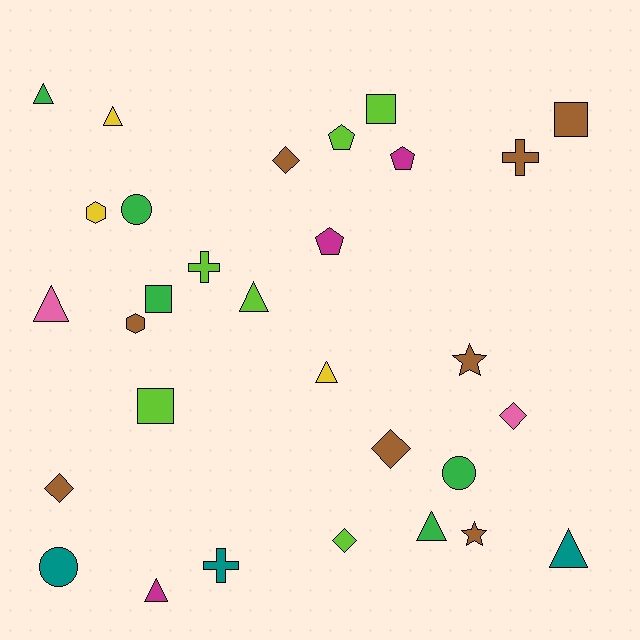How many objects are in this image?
There are 30 objects.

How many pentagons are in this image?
There are 3 pentagons.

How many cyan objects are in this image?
There are no cyan objects.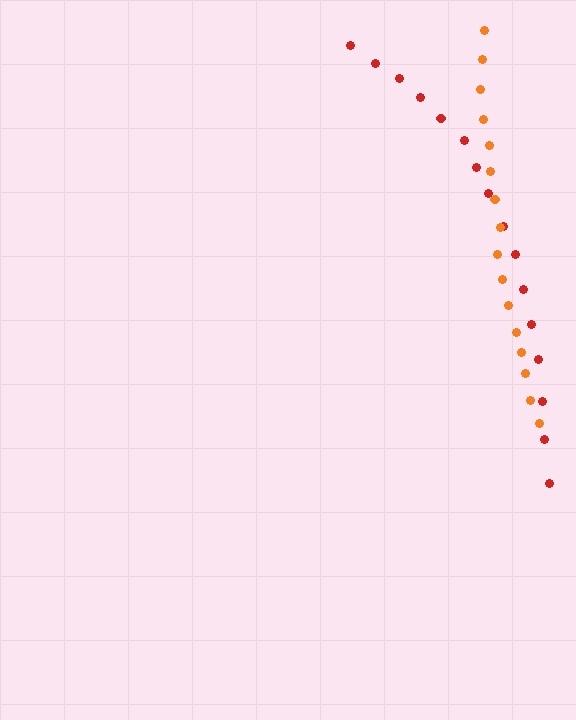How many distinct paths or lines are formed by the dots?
There are 2 distinct paths.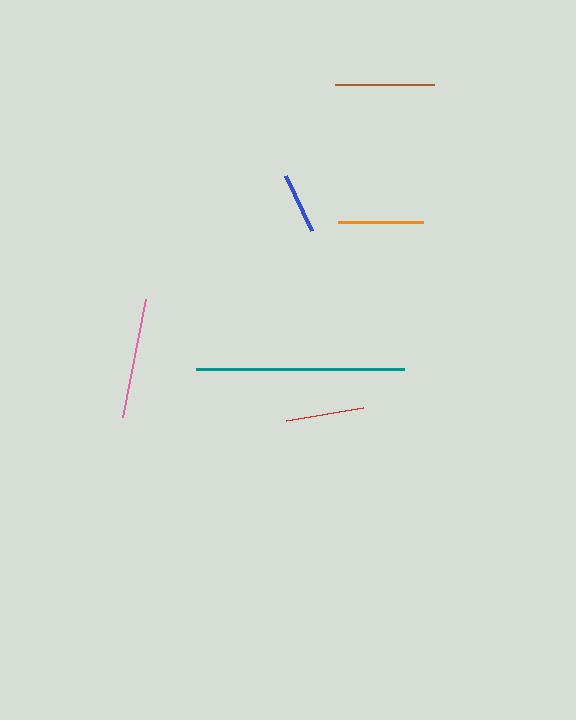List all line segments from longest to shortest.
From longest to shortest: teal, pink, brown, orange, red, blue.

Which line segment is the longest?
The teal line is the longest at approximately 208 pixels.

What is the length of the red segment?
The red segment is approximately 78 pixels long.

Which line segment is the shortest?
The blue line is the shortest at approximately 61 pixels.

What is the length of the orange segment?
The orange segment is approximately 85 pixels long.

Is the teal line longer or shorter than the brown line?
The teal line is longer than the brown line.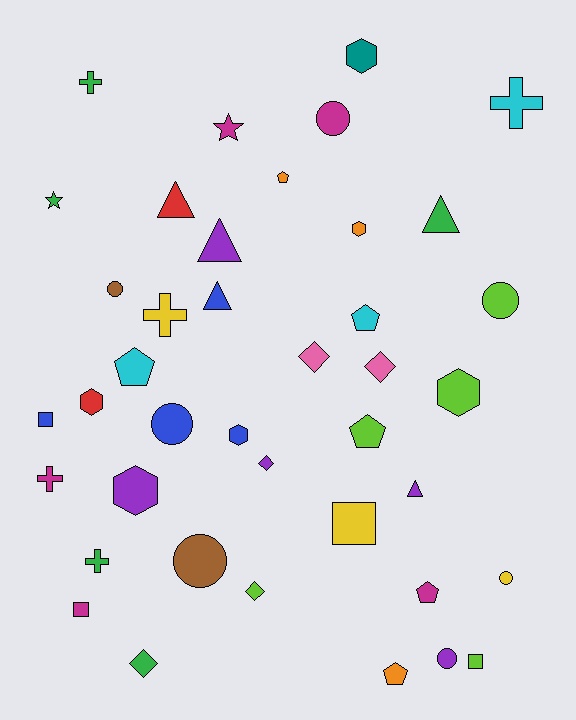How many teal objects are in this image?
There is 1 teal object.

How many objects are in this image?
There are 40 objects.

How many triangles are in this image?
There are 5 triangles.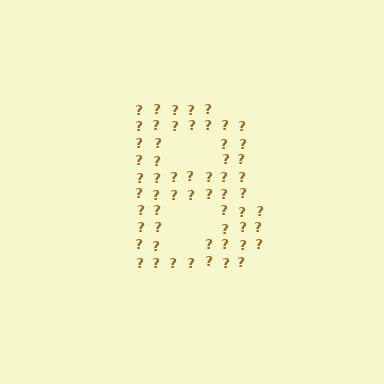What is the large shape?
The large shape is the letter B.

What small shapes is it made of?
It is made of small question marks.